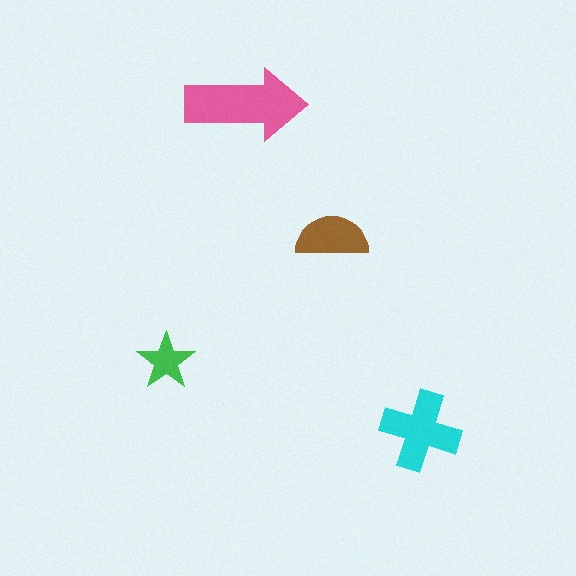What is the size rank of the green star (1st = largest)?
4th.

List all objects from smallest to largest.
The green star, the brown semicircle, the cyan cross, the pink arrow.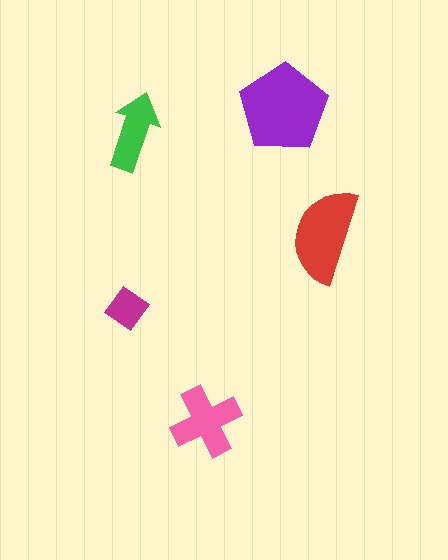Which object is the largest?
The purple pentagon.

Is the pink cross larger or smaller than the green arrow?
Larger.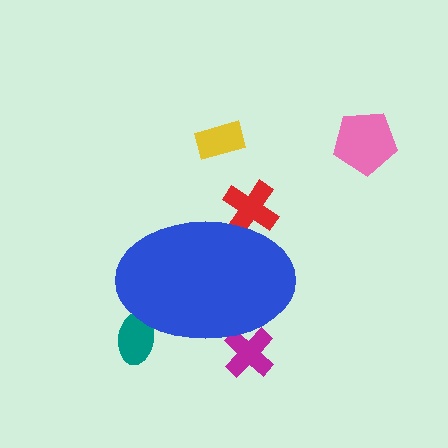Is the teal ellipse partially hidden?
Yes, the teal ellipse is partially hidden behind the blue ellipse.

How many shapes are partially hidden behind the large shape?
3 shapes are partially hidden.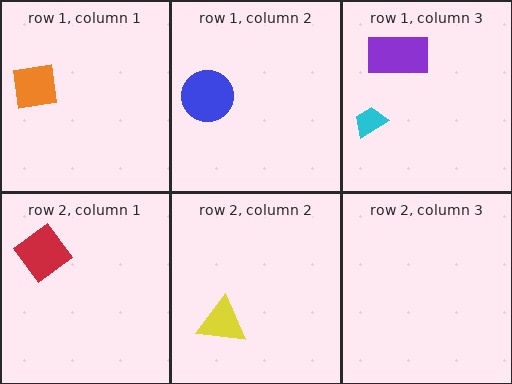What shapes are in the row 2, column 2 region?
The yellow triangle.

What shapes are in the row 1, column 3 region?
The cyan trapezoid, the purple rectangle.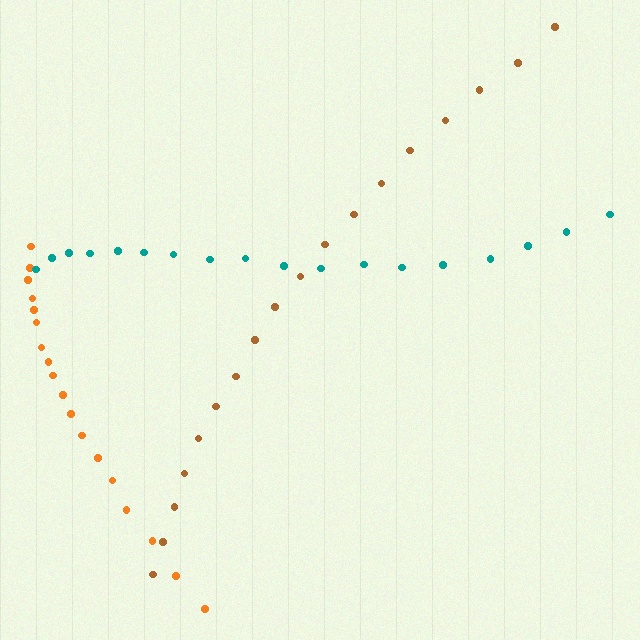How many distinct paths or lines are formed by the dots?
There are 3 distinct paths.